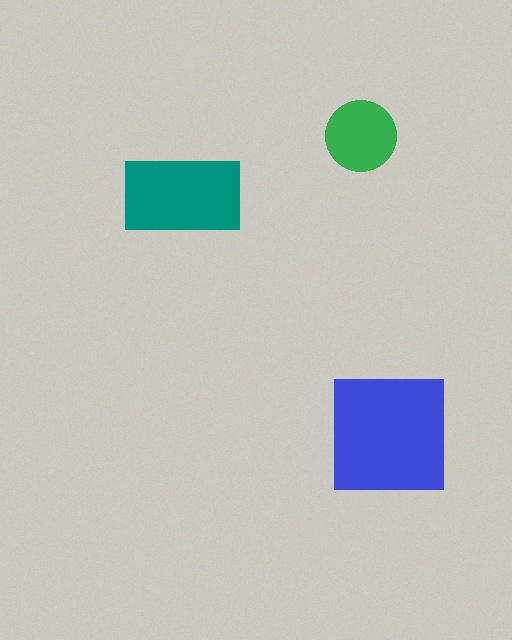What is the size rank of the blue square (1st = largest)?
1st.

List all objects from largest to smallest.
The blue square, the teal rectangle, the green circle.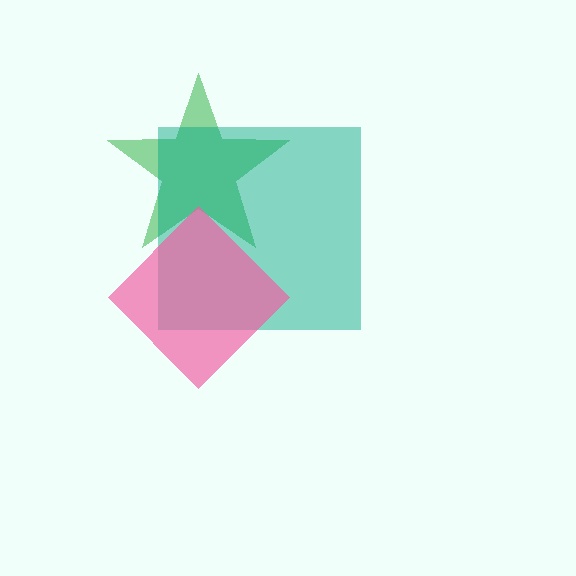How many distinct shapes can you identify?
There are 3 distinct shapes: a green star, a teal square, a pink diamond.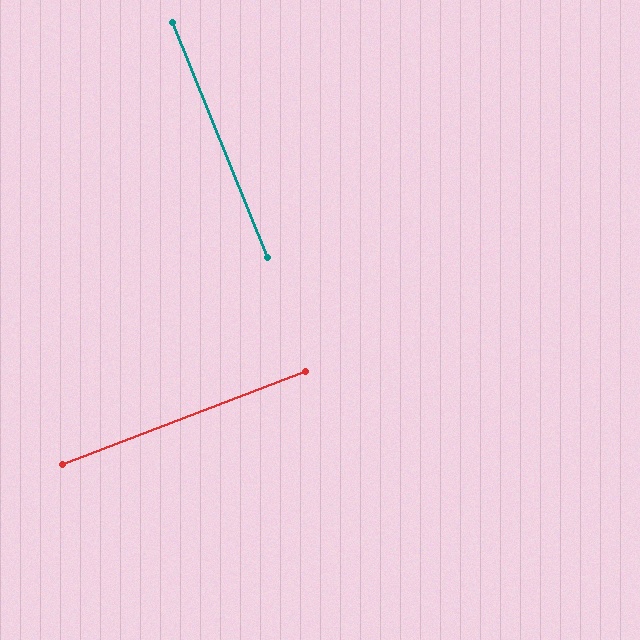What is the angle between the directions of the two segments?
Approximately 89 degrees.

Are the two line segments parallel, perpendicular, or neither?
Perpendicular — they meet at approximately 89°.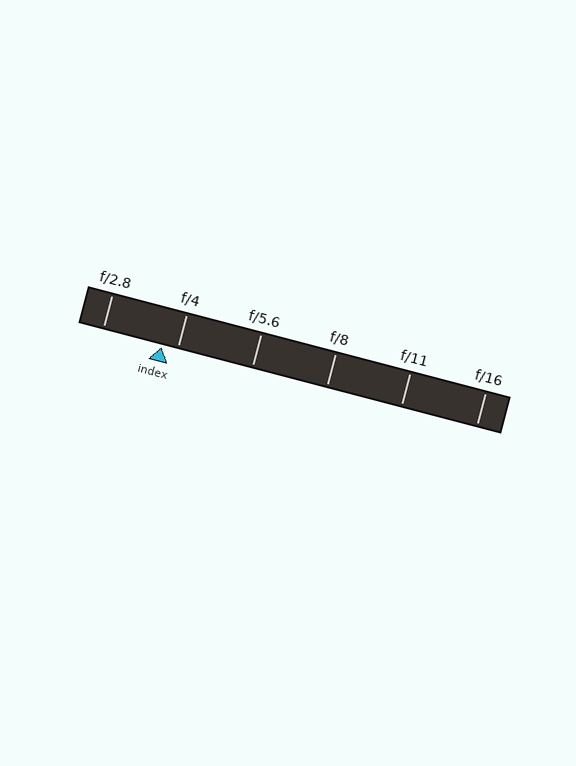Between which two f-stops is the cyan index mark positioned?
The index mark is between f/2.8 and f/4.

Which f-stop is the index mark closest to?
The index mark is closest to f/4.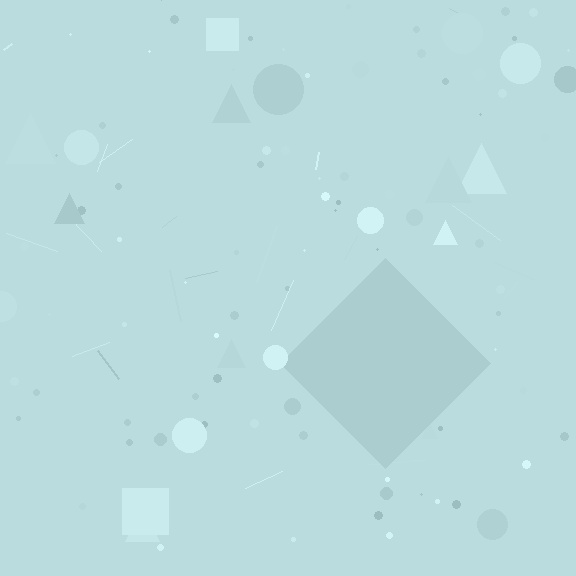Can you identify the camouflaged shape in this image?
The camouflaged shape is a diamond.